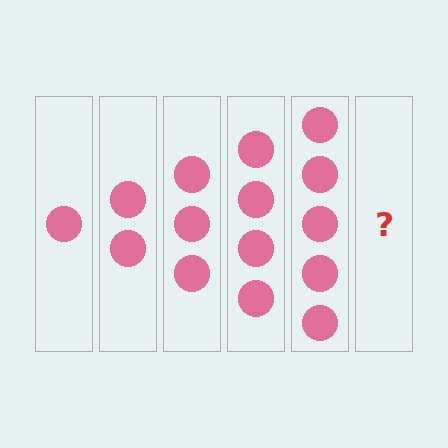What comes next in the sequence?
The next element should be 6 circles.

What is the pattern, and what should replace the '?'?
The pattern is that each step adds one more circle. The '?' should be 6 circles.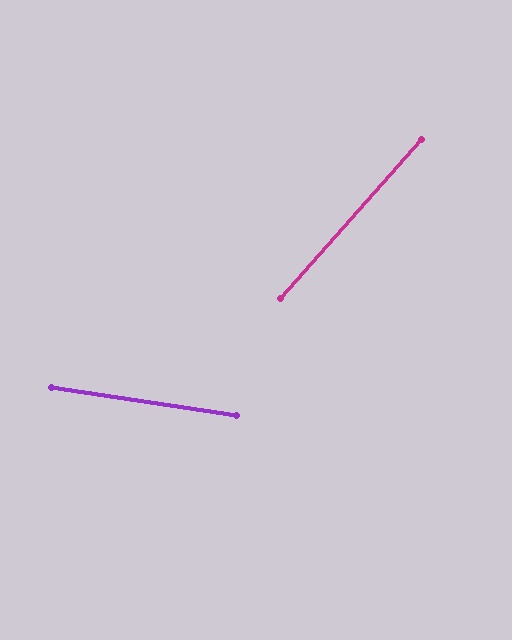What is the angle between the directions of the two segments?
Approximately 57 degrees.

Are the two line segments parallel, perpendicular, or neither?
Neither parallel nor perpendicular — they differ by about 57°.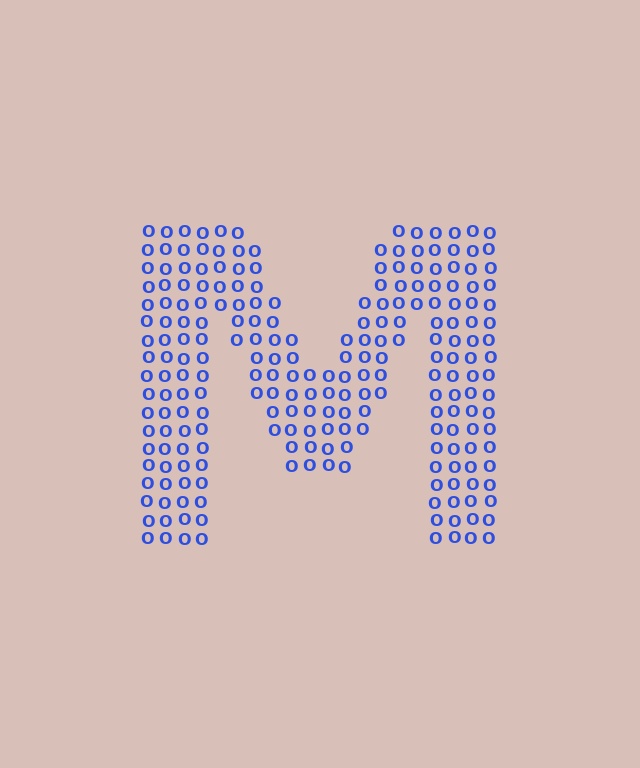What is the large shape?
The large shape is the letter M.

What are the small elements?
The small elements are letter O's.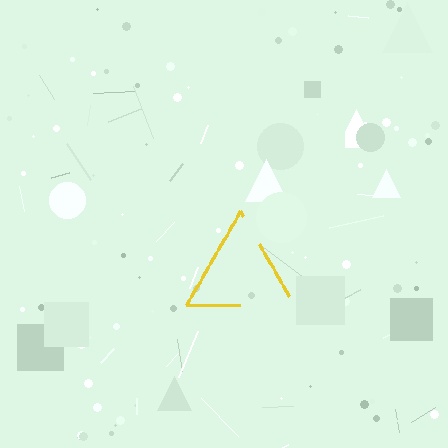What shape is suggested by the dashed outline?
The dashed outline suggests a triangle.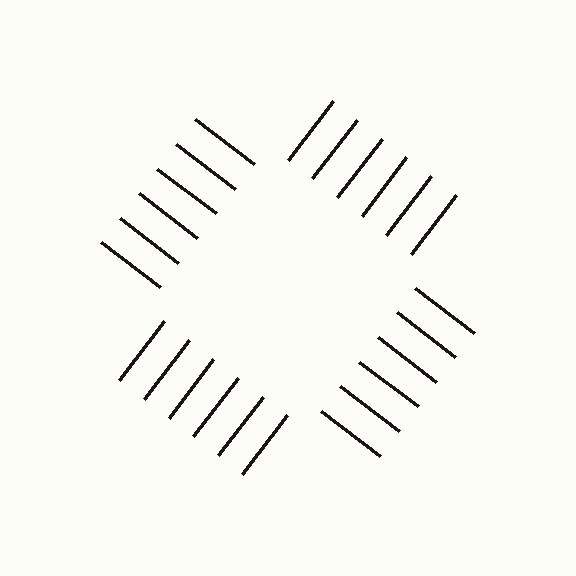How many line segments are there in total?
24 — 6 along each of the 4 edges.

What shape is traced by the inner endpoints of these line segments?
An illusory square — the line segments terminate on its edges but no continuous stroke is drawn.